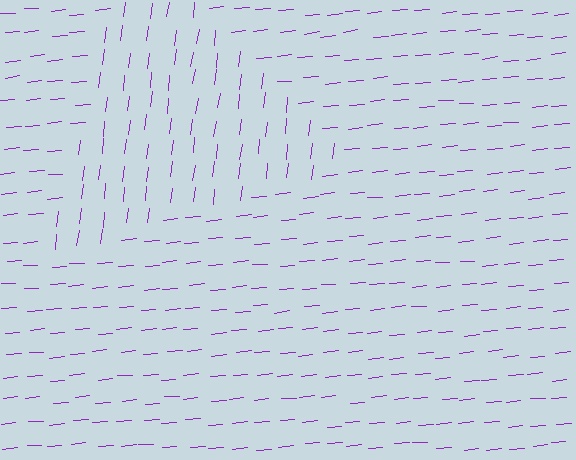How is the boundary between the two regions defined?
The boundary is defined purely by a change in line orientation (approximately 78 degrees difference). All lines are the same color and thickness.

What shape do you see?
I see a triangle.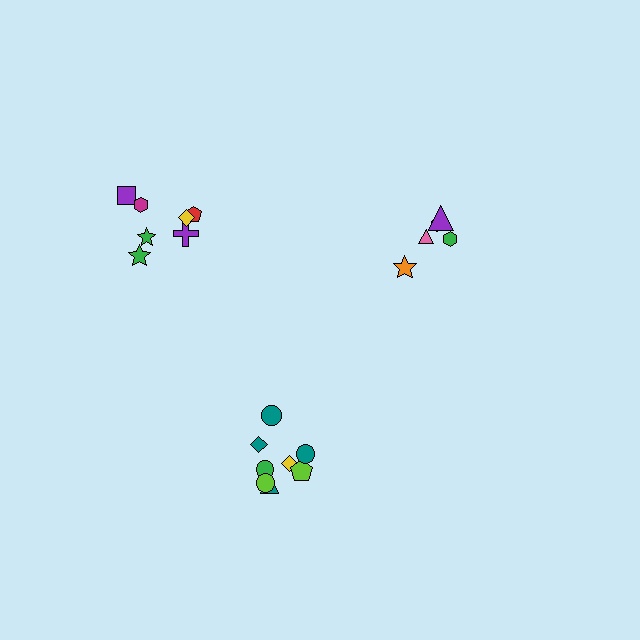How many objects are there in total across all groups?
There are 20 objects.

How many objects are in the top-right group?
There are 5 objects.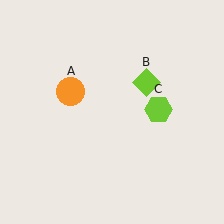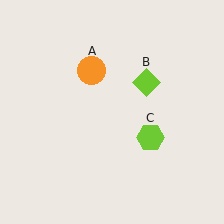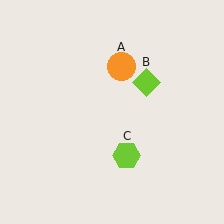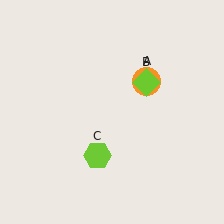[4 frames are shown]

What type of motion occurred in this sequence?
The orange circle (object A), lime hexagon (object C) rotated clockwise around the center of the scene.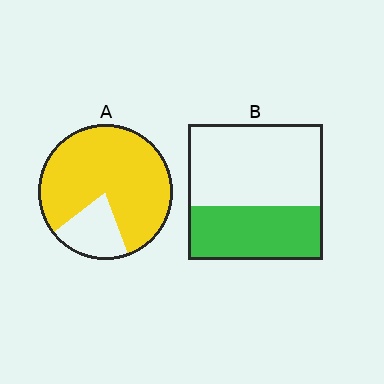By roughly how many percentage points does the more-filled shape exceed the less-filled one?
By roughly 40 percentage points (A over B).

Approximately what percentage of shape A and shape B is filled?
A is approximately 80% and B is approximately 40%.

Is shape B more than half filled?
No.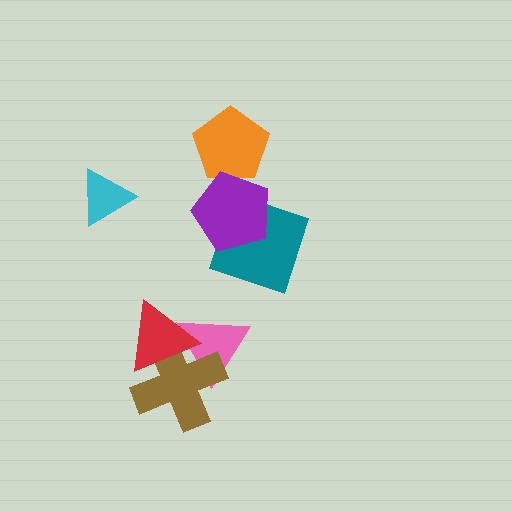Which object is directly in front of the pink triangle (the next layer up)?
The brown cross is directly in front of the pink triangle.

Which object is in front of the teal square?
The purple pentagon is in front of the teal square.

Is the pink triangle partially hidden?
Yes, it is partially covered by another shape.